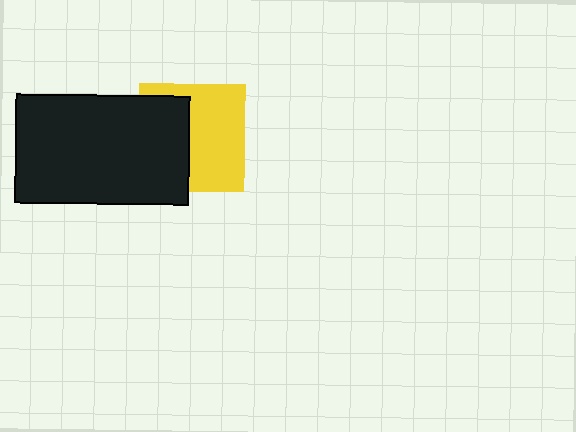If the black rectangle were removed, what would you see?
You would see the complete yellow square.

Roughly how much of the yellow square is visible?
About half of it is visible (roughly 56%).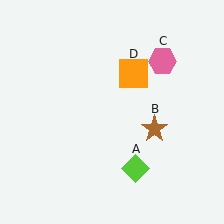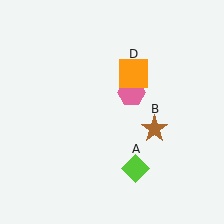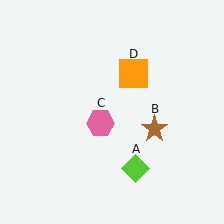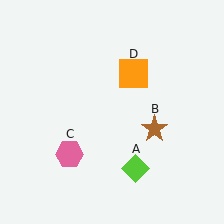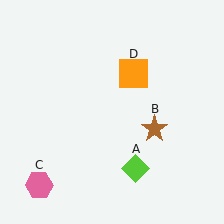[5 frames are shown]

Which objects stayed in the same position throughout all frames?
Lime diamond (object A) and brown star (object B) and orange square (object D) remained stationary.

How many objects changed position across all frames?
1 object changed position: pink hexagon (object C).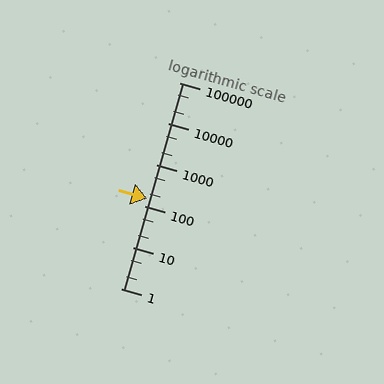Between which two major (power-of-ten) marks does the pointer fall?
The pointer is between 100 and 1000.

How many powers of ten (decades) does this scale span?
The scale spans 5 decades, from 1 to 100000.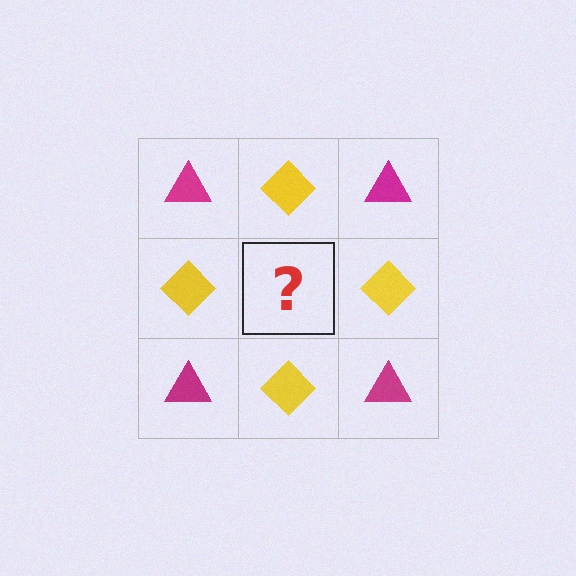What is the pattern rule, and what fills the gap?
The rule is that it alternates magenta triangle and yellow diamond in a checkerboard pattern. The gap should be filled with a magenta triangle.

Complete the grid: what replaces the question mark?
The question mark should be replaced with a magenta triangle.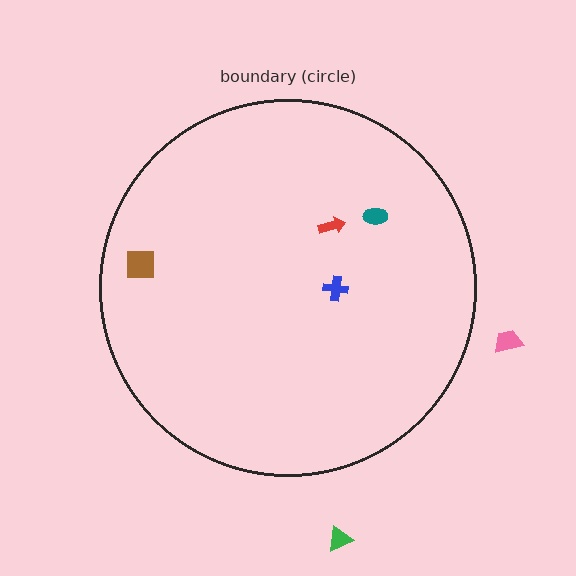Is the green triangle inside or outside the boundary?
Outside.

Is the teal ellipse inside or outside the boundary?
Inside.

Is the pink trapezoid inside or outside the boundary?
Outside.